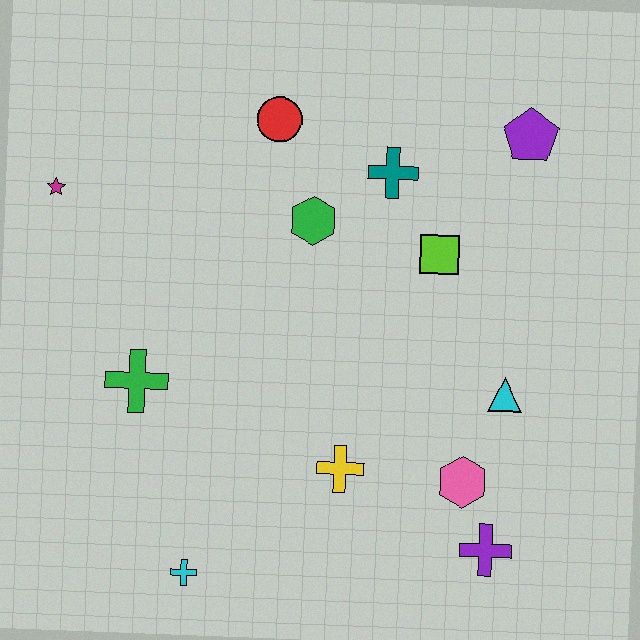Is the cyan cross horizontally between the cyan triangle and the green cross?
Yes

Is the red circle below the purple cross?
No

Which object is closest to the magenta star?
The green cross is closest to the magenta star.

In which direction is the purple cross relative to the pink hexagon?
The purple cross is below the pink hexagon.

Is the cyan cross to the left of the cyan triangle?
Yes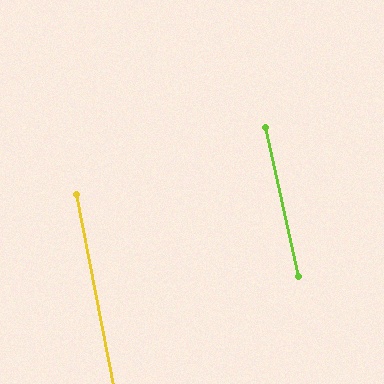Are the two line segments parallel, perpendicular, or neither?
Parallel — their directions differ by only 1.4°.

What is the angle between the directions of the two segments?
Approximately 1 degree.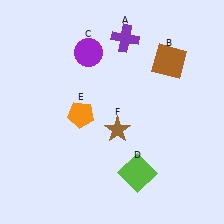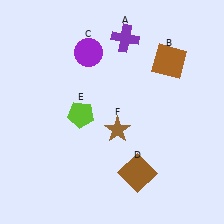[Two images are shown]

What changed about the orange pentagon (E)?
In Image 1, E is orange. In Image 2, it changed to lime.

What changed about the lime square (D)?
In Image 1, D is lime. In Image 2, it changed to brown.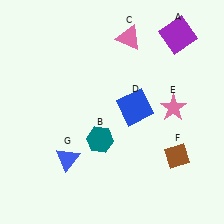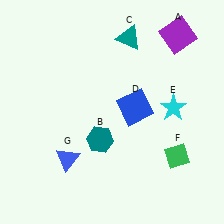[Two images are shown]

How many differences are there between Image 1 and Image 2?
There are 3 differences between the two images.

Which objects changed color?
C changed from pink to teal. E changed from pink to cyan. F changed from brown to green.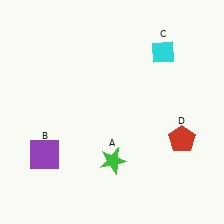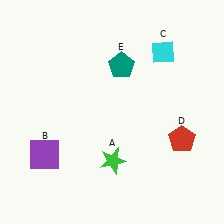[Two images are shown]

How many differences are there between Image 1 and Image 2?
There is 1 difference between the two images.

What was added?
A teal pentagon (E) was added in Image 2.